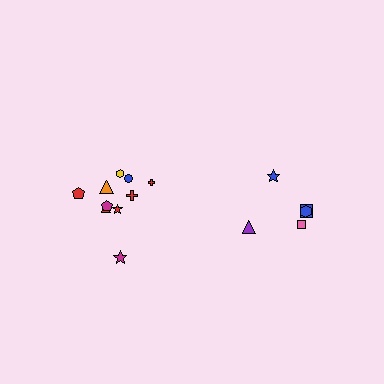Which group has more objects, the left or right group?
The left group.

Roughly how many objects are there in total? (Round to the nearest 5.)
Roughly 15 objects in total.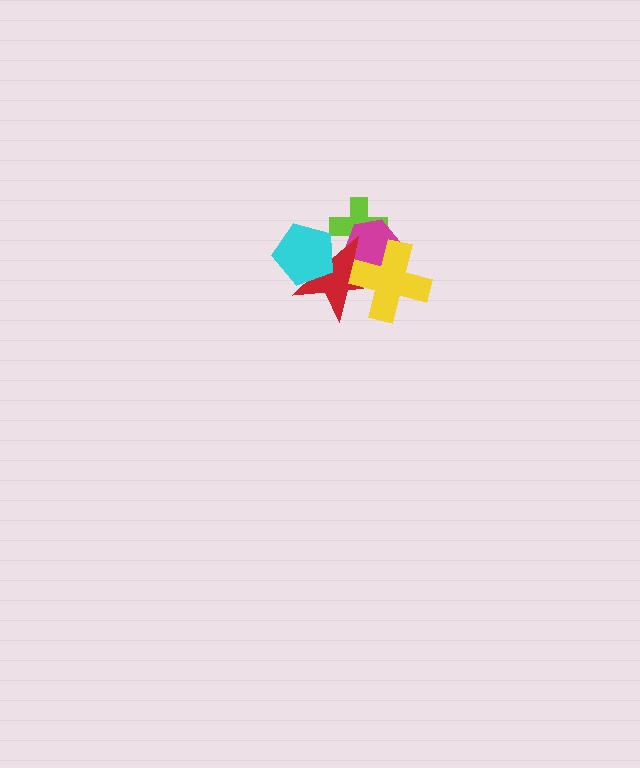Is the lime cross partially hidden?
Yes, it is partially covered by another shape.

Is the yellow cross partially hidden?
No, no other shape covers it.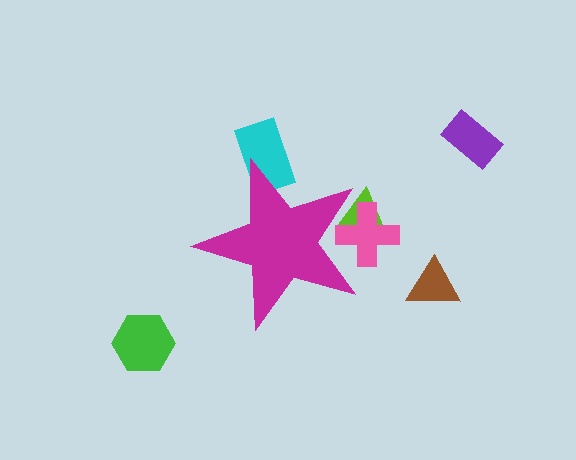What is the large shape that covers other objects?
A magenta star.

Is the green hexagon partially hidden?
No, the green hexagon is fully visible.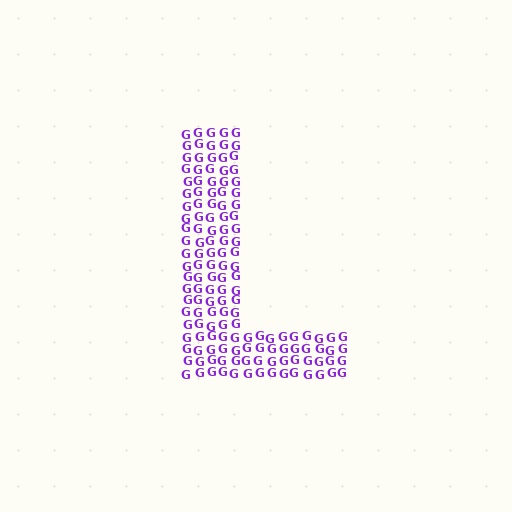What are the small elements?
The small elements are letter G's.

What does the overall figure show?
The overall figure shows the letter L.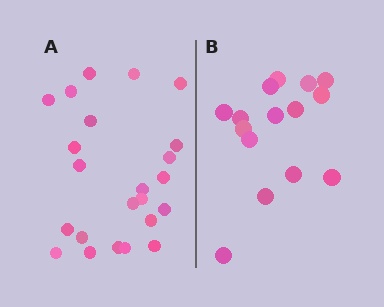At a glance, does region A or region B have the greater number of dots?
Region A (the left region) has more dots.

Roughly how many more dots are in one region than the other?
Region A has roughly 8 or so more dots than region B.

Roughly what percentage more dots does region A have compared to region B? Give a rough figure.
About 55% more.